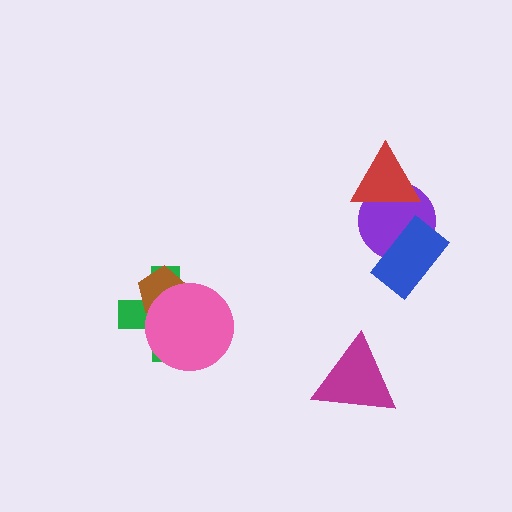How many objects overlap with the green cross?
2 objects overlap with the green cross.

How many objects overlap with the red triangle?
1 object overlaps with the red triangle.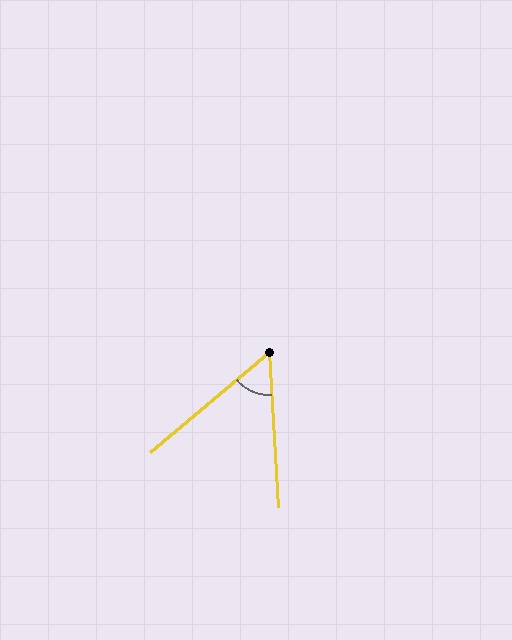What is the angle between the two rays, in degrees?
Approximately 54 degrees.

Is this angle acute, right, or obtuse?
It is acute.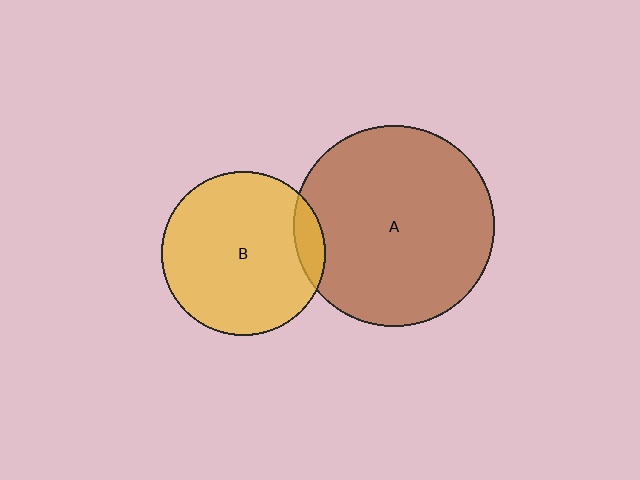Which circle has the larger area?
Circle A (brown).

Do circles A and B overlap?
Yes.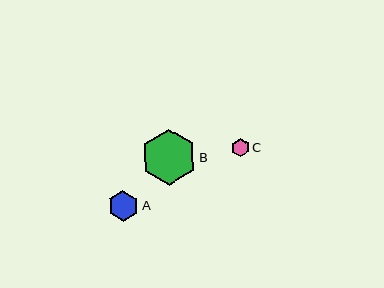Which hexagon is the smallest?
Hexagon C is the smallest with a size of approximately 18 pixels.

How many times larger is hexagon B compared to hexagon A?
Hexagon B is approximately 1.8 times the size of hexagon A.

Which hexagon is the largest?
Hexagon B is the largest with a size of approximately 55 pixels.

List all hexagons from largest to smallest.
From largest to smallest: B, A, C.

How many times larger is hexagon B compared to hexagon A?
Hexagon B is approximately 1.8 times the size of hexagon A.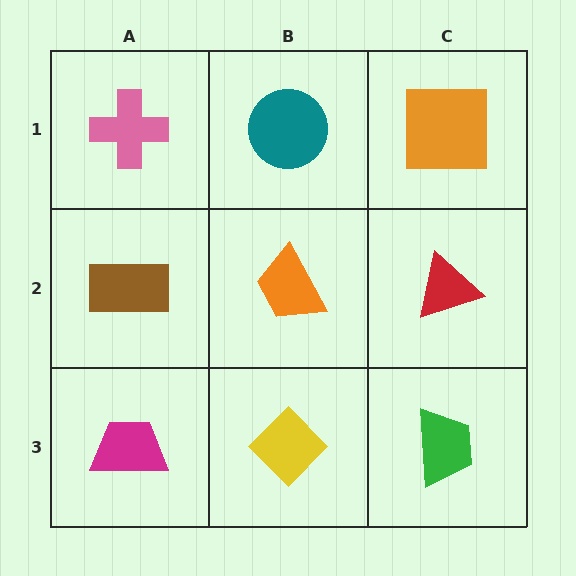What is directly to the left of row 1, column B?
A pink cross.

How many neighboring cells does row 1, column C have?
2.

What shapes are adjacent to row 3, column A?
A brown rectangle (row 2, column A), a yellow diamond (row 3, column B).